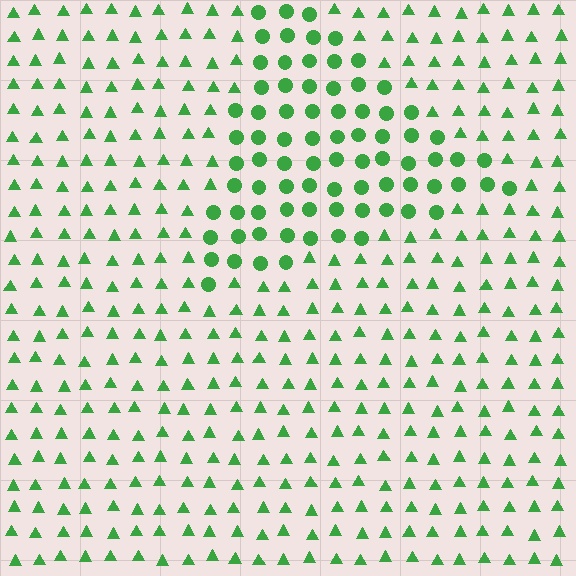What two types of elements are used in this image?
The image uses circles inside the triangle region and triangles outside it.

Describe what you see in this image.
The image is filled with small green elements arranged in a uniform grid. A triangle-shaped region contains circles, while the surrounding area contains triangles. The boundary is defined purely by the change in element shape.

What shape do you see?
I see a triangle.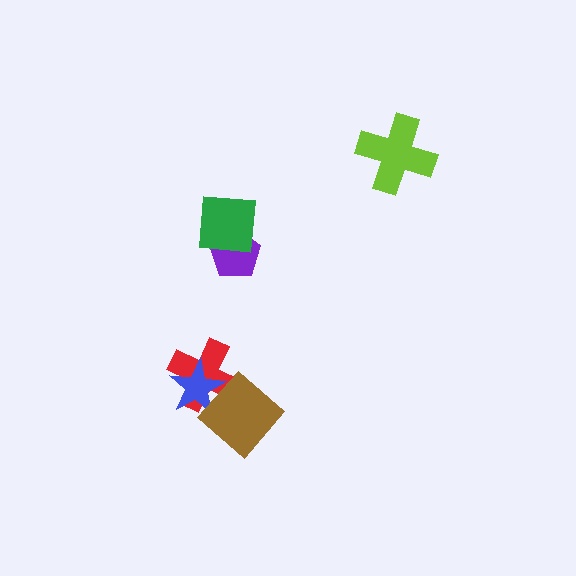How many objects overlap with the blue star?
2 objects overlap with the blue star.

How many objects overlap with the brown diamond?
2 objects overlap with the brown diamond.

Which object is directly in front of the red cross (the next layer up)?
The blue star is directly in front of the red cross.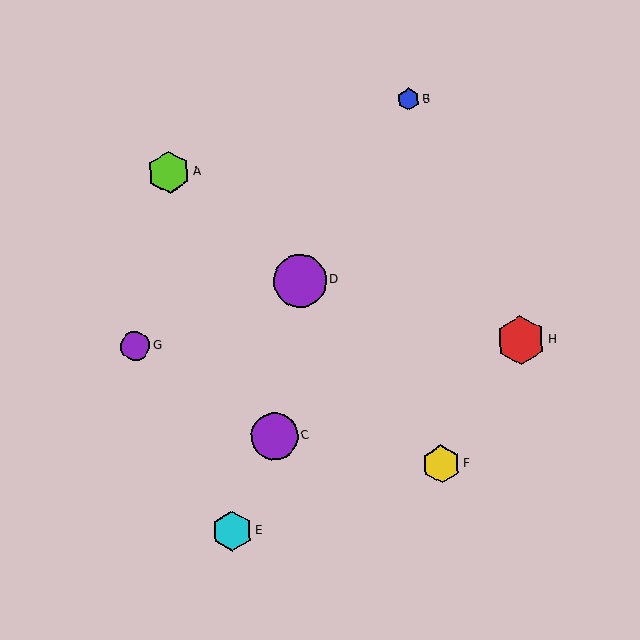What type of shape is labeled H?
Shape H is a red hexagon.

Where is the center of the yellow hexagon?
The center of the yellow hexagon is at (441, 464).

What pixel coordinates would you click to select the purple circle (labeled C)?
Click at (275, 436) to select the purple circle C.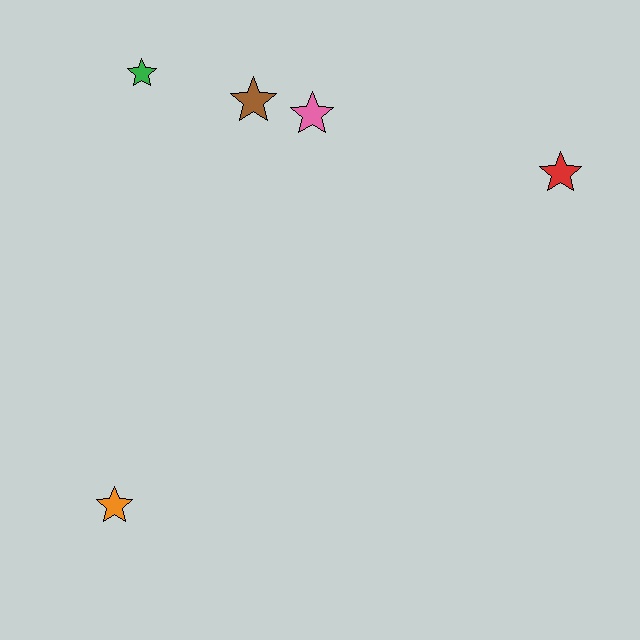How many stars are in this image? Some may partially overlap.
There are 5 stars.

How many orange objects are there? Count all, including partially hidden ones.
There is 1 orange object.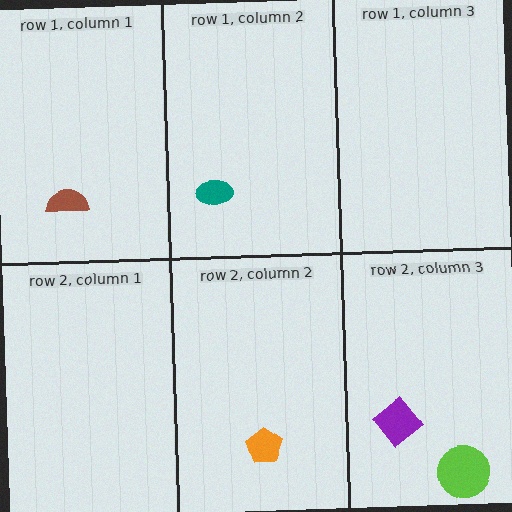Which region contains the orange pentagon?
The row 2, column 2 region.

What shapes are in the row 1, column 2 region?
The teal ellipse.